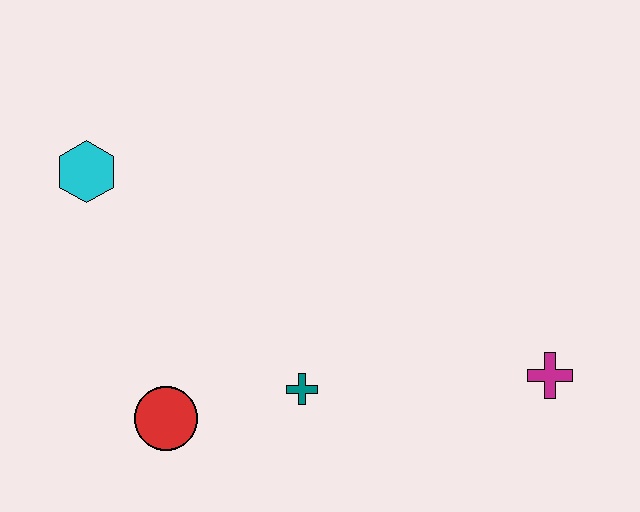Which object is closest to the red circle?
The teal cross is closest to the red circle.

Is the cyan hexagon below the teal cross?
No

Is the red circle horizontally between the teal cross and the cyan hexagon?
Yes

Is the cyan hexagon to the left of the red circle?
Yes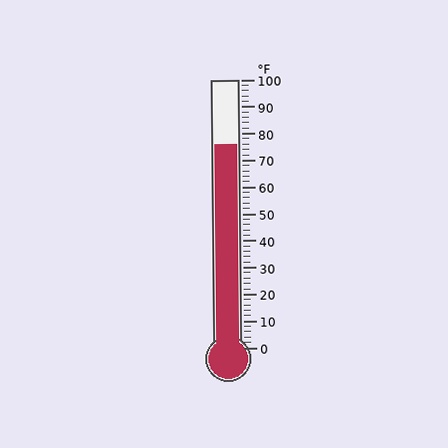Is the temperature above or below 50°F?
The temperature is above 50°F.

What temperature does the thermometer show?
The thermometer shows approximately 76°F.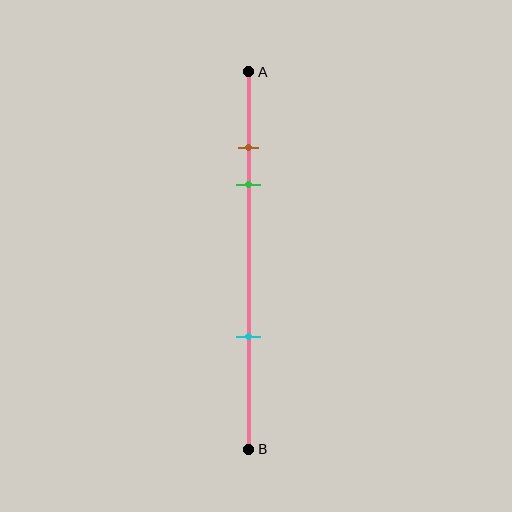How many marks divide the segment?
There are 3 marks dividing the segment.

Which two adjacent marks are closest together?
The brown and green marks are the closest adjacent pair.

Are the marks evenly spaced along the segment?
No, the marks are not evenly spaced.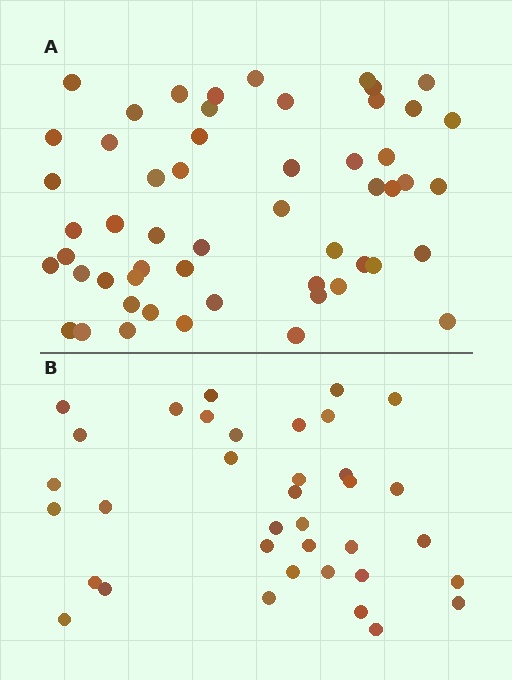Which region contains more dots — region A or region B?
Region A (the top region) has more dots.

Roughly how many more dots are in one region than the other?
Region A has approximately 20 more dots than region B.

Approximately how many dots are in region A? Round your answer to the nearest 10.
About 50 dots. (The exact count is 54, which rounds to 50.)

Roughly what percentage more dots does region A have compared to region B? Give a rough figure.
About 50% more.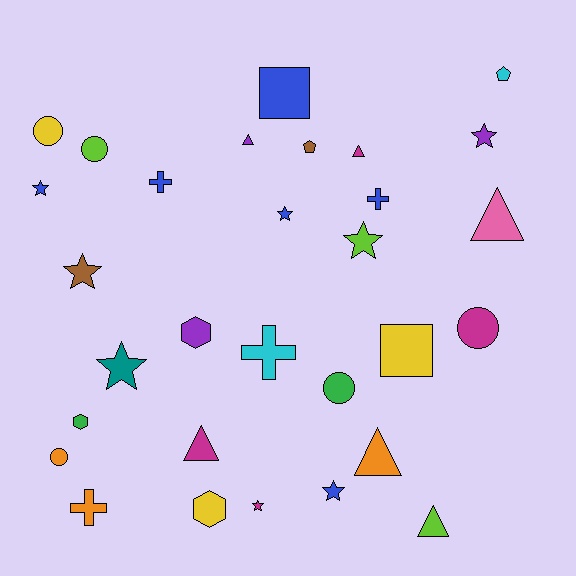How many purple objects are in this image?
There are 3 purple objects.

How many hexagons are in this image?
There are 3 hexagons.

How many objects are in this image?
There are 30 objects.